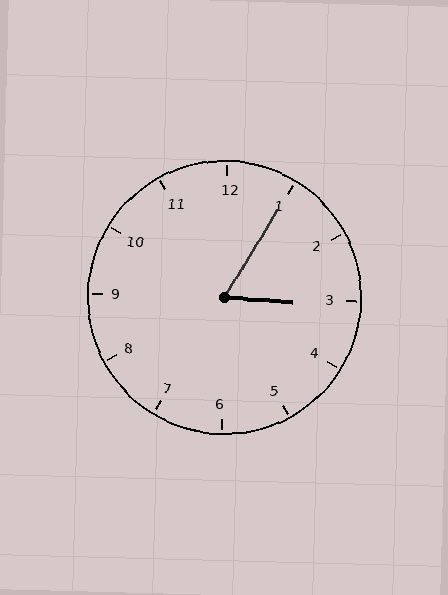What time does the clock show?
3:05.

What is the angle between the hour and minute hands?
Approximately 62 degrees.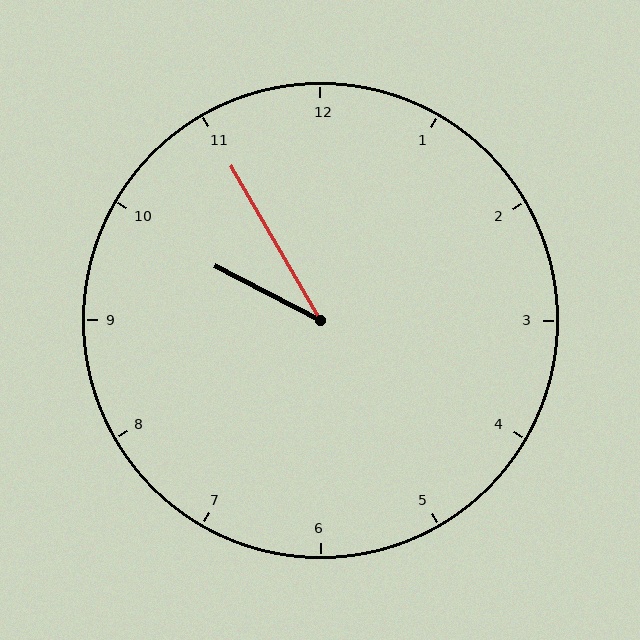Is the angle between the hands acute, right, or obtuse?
It is acute.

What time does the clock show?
9:55.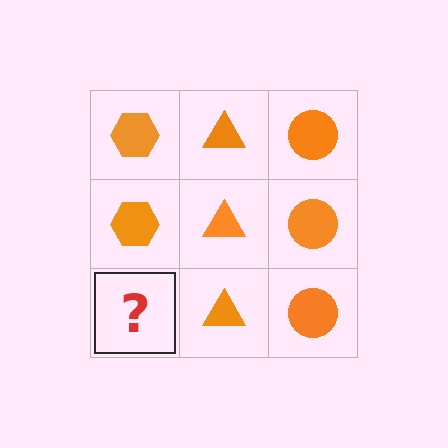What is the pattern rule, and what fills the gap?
The rule is that each column has a consistent shape. The gap should be filled with an orange hexagon.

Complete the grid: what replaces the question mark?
The question mark should be replaced with an orange hexagon.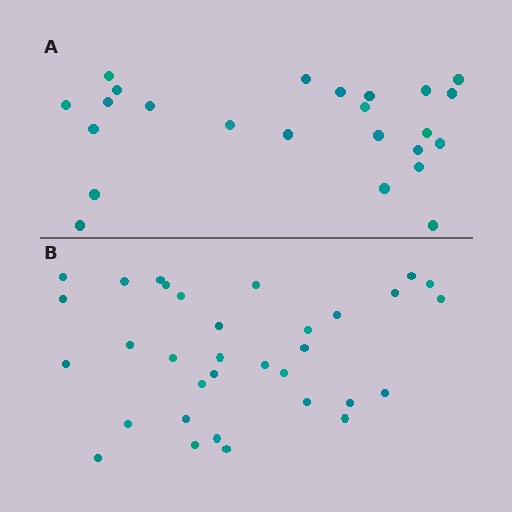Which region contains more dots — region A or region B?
Region B (the bottom region) has more dots.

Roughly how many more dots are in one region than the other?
Region B has roughly 8 or so more dots than region A.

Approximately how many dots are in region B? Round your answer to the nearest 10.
About 30 dots. (The exact count is 33, which rounds to 30.)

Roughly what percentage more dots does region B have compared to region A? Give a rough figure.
About 40% more.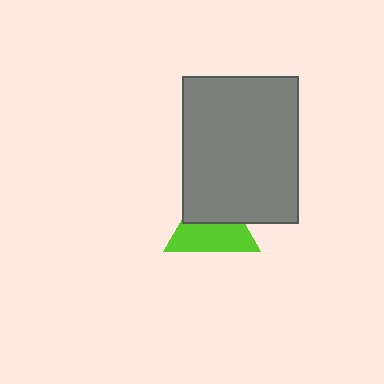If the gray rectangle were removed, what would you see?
You would see the complete lime triangle.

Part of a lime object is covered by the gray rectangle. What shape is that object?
It is a triangle.